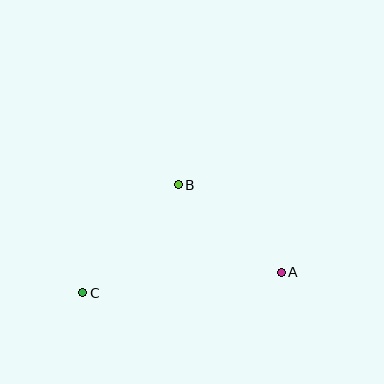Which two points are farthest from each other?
Points A and C are farthest from each other.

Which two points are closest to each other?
Points A and B are closest to each other.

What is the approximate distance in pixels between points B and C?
The distance between B and C is approximately 144 pixels.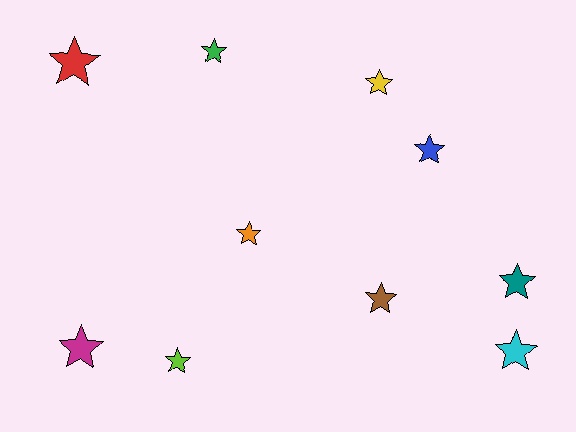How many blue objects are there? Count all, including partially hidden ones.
There is 1 blue object.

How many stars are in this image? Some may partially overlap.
There are 10 stars.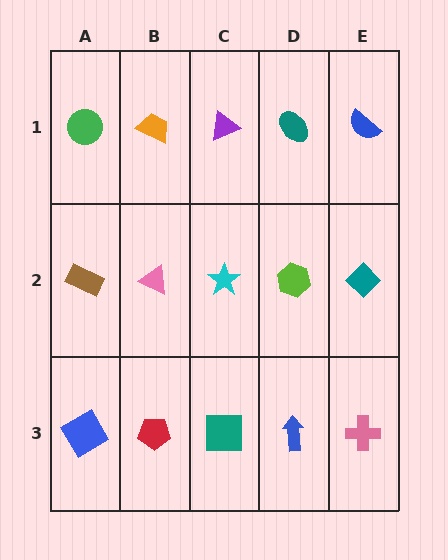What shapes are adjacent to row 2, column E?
A blue semicircle (row 1, column E), a pink cross (row 3, column E), a lime hexagon (row 2, column D).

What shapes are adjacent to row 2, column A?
A green circle (row 1, column A), a blue diamond (row 3, column A), a pink triangle (row 2, column B).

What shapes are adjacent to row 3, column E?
A teal diamond (row 2, column E), a blue arrow (row 3, column D).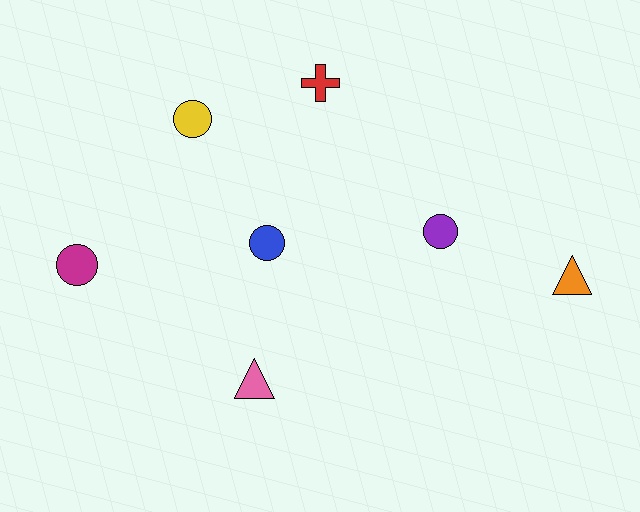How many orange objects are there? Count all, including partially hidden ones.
There is 1 orange object.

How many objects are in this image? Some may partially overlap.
There are 7 objects.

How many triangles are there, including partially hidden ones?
There are 2 triangles.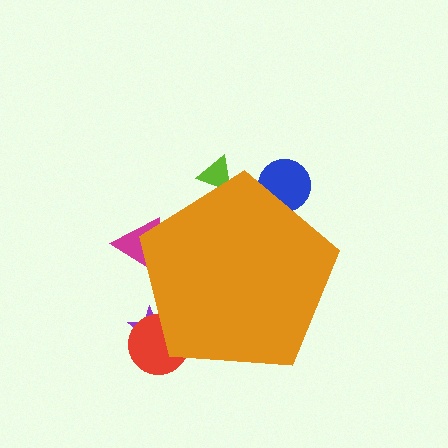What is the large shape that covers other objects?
An orange pentagon.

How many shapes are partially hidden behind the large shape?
5 shapes are partially hidden.